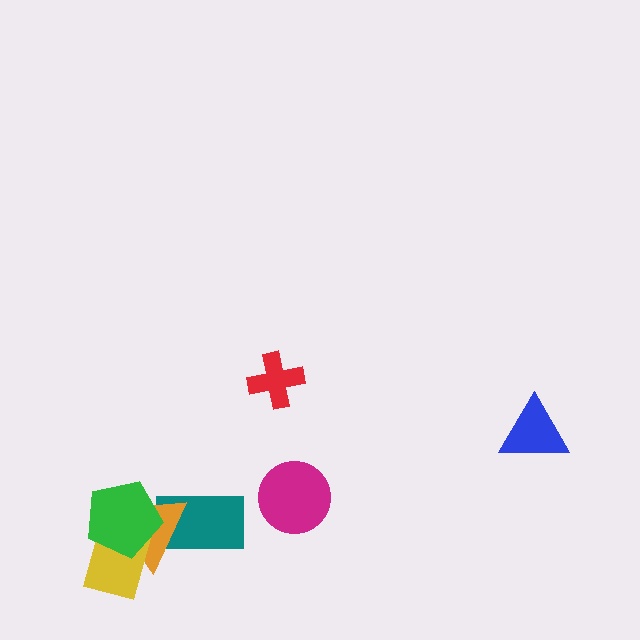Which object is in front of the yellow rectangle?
The green pentagon is in front of the yellow rectangle.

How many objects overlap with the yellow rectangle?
2 objects overlap with the yellow rectangle.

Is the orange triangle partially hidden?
Yes, it is partially covered by another shape.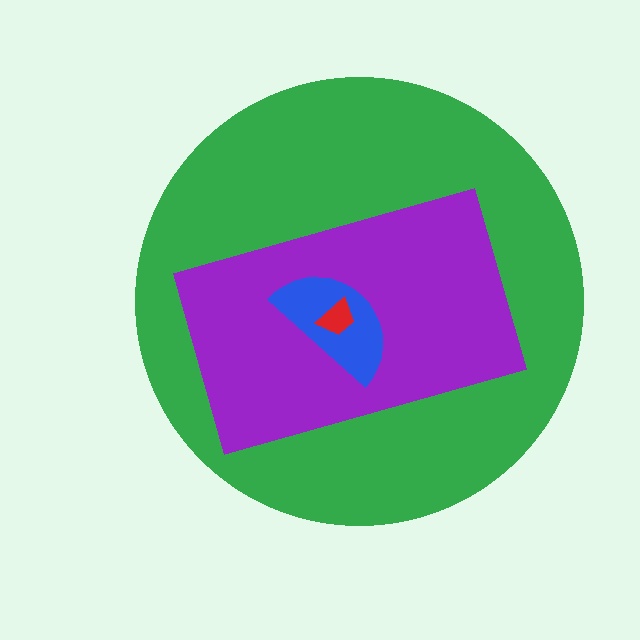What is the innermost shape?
The red trapezoid.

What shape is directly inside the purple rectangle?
The blue semicircle.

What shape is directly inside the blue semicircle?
The red trapezoid.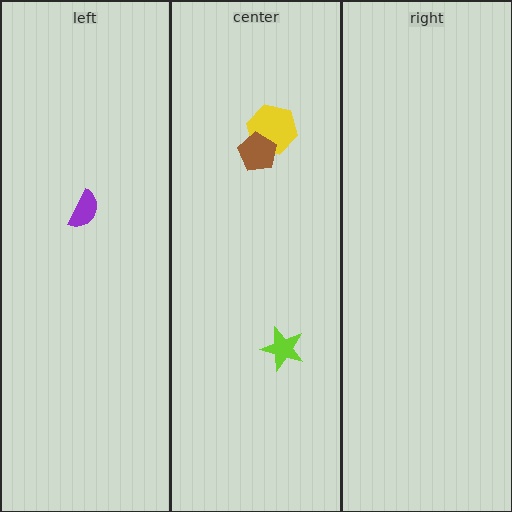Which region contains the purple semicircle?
The left region.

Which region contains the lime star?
The center region.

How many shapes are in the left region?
1.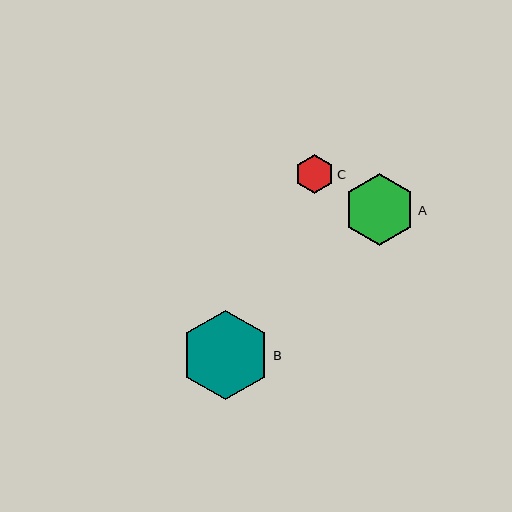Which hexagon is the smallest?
Hexagon C is the smallest with a size of approximately 39 pixels.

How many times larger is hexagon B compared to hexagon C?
Hexagon B is approximately 2.3 times the size of hexagon C.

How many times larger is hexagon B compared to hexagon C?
Hexagon B is approximately 2.3 times the size of hexagon C.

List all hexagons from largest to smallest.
From largest to smallest: B, A, C.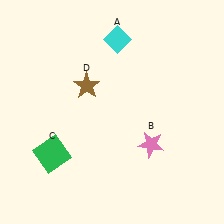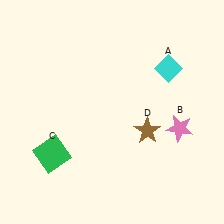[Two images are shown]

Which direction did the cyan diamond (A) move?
The cyan diamond (A) moved right.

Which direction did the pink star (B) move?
The pink star (B) moved right.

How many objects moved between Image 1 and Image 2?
3 objects moved between the two images.